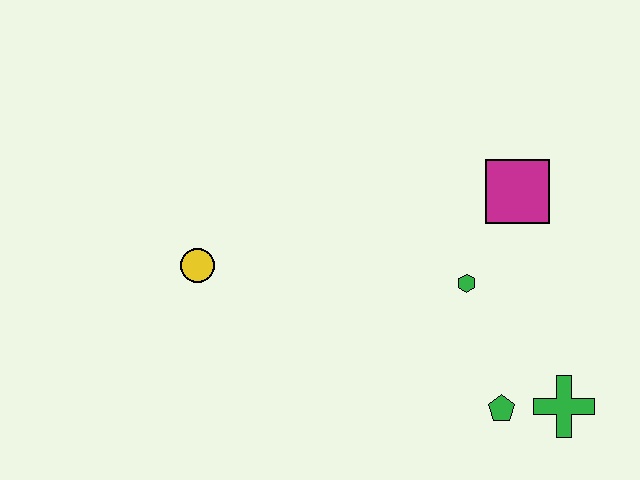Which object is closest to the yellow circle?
The green hexagon is closest to the yellow circle.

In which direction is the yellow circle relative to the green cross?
The yellow circle is to the left of the green cross.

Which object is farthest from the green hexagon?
The yellow circle is farthest from the green hexagon.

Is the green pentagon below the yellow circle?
Yes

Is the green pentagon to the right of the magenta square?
No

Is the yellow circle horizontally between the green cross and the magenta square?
No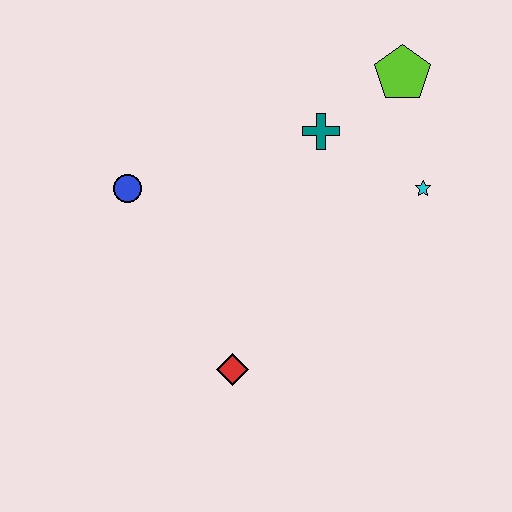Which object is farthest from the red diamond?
The lime pentagon is farthest from the red diamond.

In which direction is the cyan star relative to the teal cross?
The cyan star is to the right of the teal cross.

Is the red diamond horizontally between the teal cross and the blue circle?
Yes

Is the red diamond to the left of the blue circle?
No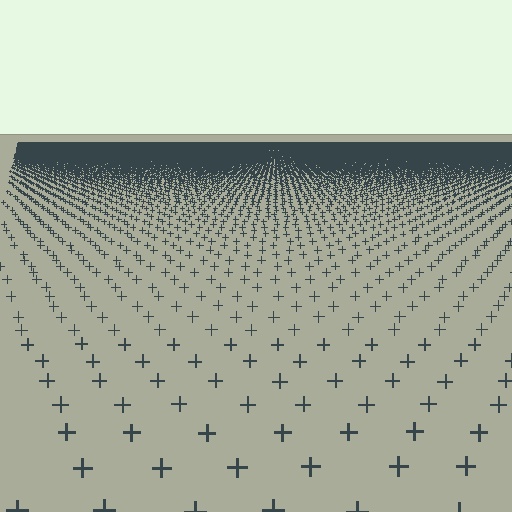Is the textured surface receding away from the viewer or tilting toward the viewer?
The surface is receding away from the viewer. Texture elements get smaller and denser toward the top.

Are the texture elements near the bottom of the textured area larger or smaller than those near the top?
Larger. Near the bottom, elements are closer to the viewer and appear at a bigger on-screen size.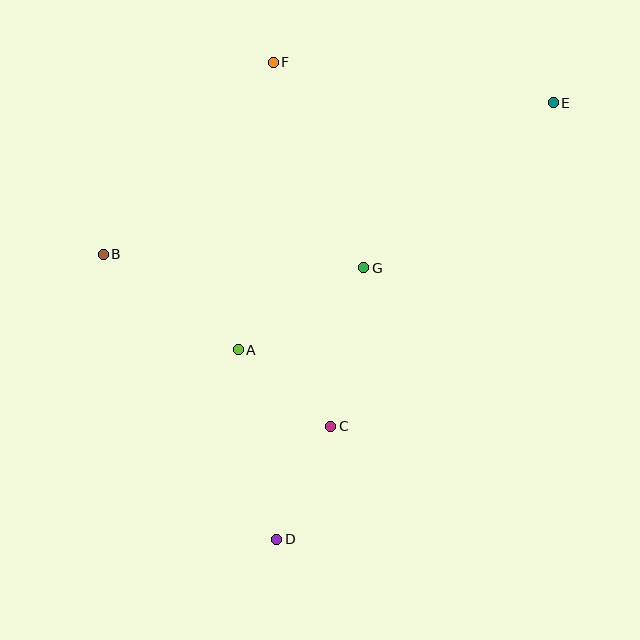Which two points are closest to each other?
Points A and C are closest to each other.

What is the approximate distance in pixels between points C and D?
The distance between C and D is approximately 125 pixels.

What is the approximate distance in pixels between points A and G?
The distance between A and G is approximately 150 pixels.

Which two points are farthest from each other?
Points D and E are farthest from each other.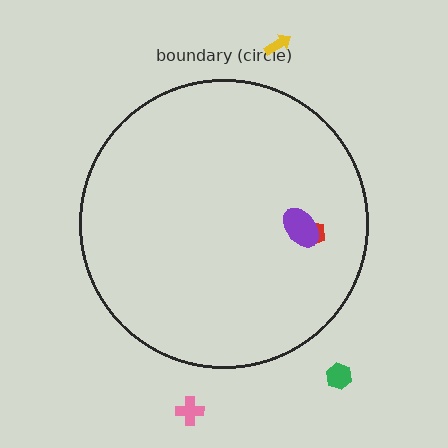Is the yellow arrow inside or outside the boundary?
Outside.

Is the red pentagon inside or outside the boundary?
Inside.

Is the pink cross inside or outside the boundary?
Outside.